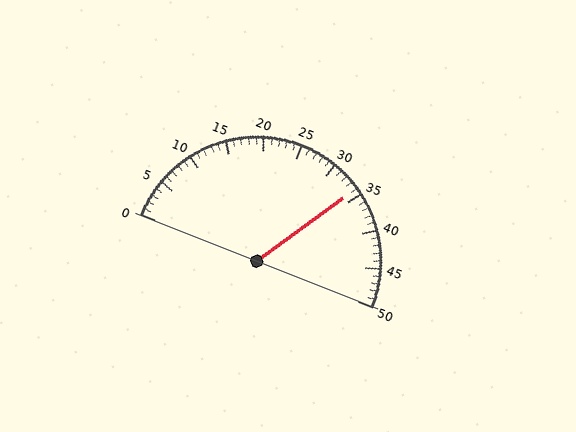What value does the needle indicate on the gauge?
The needle indicates approximately 34.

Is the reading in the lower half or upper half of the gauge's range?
The reading is in the upper half of the range (0 to 50).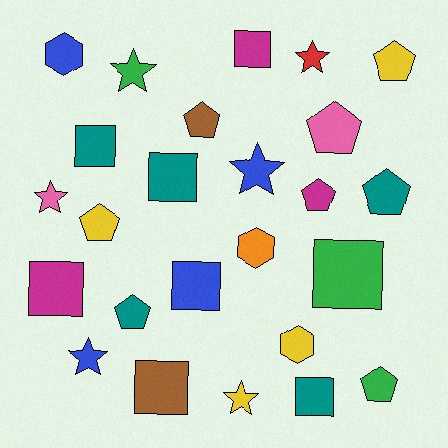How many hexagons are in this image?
There are 3 hexagons.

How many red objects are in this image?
There is 1 red object.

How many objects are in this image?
There are 25 objects.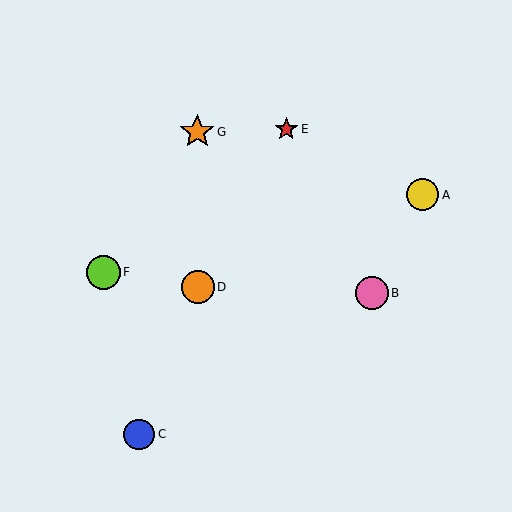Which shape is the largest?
The orange star (labeled G) is the largest.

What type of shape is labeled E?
Shape E is a red star.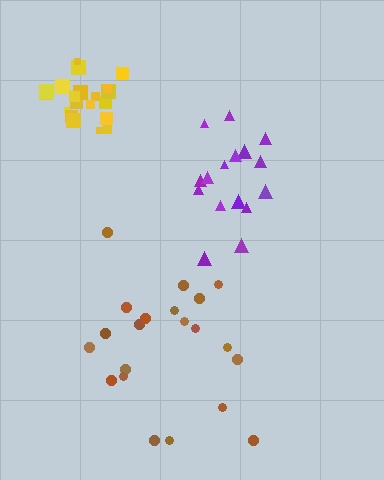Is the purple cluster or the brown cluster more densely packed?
Purple.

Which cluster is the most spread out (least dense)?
Brown.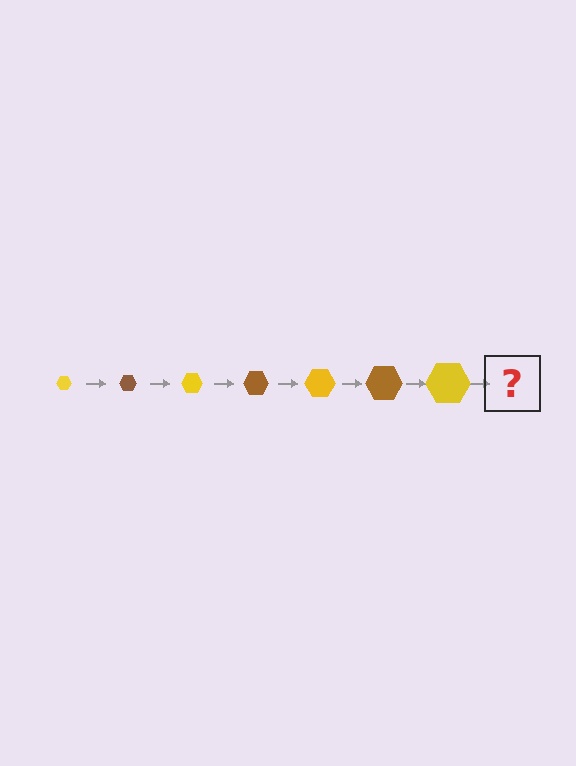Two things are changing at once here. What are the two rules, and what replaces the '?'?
The two rules are that the hexagon grows larger each step and the color cycles through yellow and brown. The '?' should be a brown hexagon, larger than the previous one.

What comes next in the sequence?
The next element should be a brown hexagon, larger than the previous one.